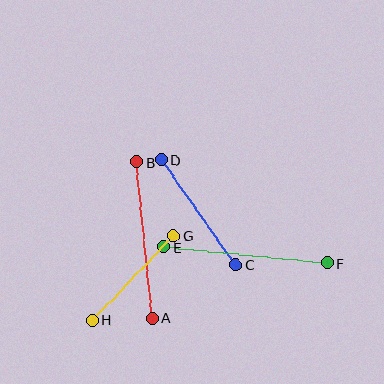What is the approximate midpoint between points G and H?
The midpoint is at approximately (133, 278) pixels.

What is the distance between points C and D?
The distance is approximately 128 pixels.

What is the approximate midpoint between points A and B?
The midpoint is at approximately (145, 240) pixels.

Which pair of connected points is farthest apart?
Points E and F are farthest apart.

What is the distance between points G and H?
The distance is approximately 117 pixels.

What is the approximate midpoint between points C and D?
The midpoint is at approximately (198, 212) pixels.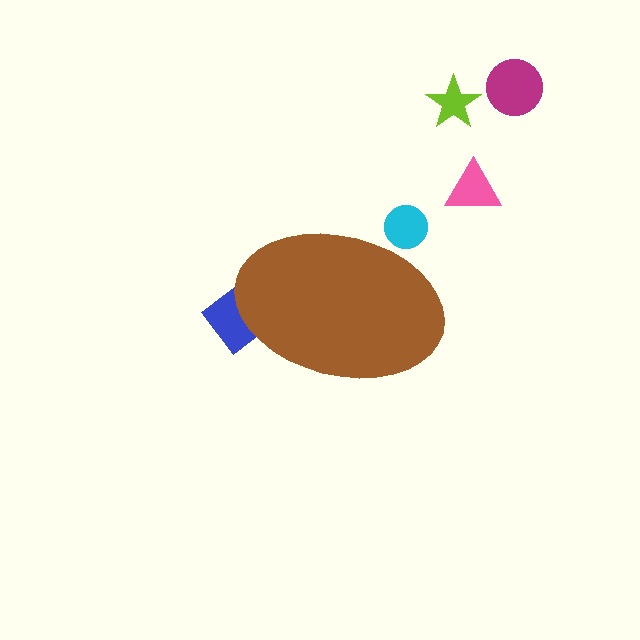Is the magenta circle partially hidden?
No, the magenta circle is fully visible.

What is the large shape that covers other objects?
A brown ellipse.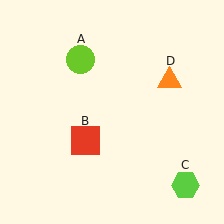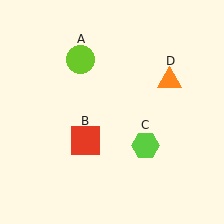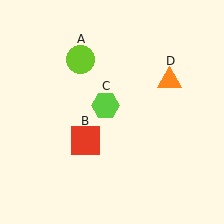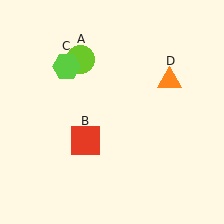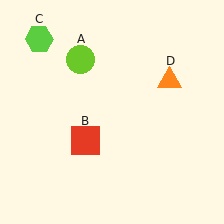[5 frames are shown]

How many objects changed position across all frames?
1 object changed position: lime hexagon (object C).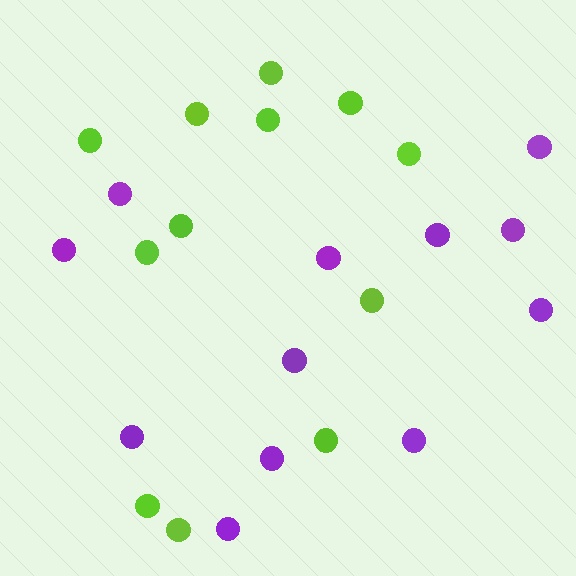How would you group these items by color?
There are 2 groups: one group of purple circles (12) and one group of lime circles (12).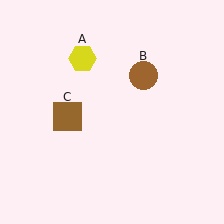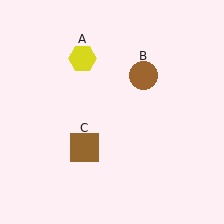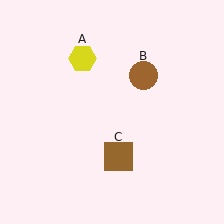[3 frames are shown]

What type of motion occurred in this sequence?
The brown square (object C) rotated counterclockwise around the center of the scene.